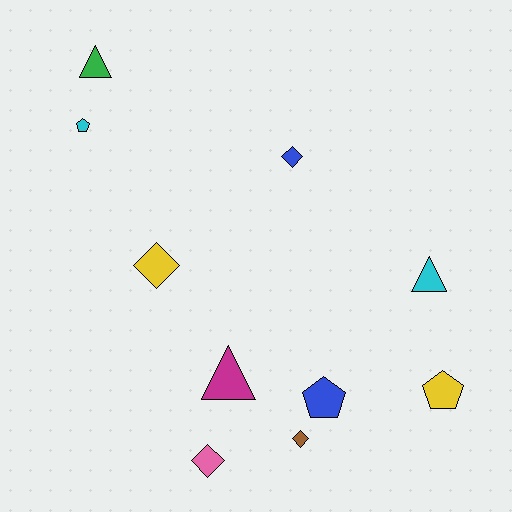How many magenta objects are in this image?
There is 1 magenta object.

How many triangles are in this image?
There are 3 triangles.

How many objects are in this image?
There are 10 objects.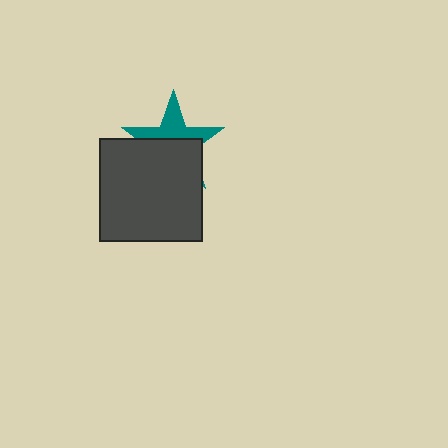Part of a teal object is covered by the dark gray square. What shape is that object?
It is a star.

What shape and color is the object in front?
The object in front is a dark gray square.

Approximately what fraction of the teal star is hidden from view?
Roughly 58% of the teal star is hidden behind the dark gray square.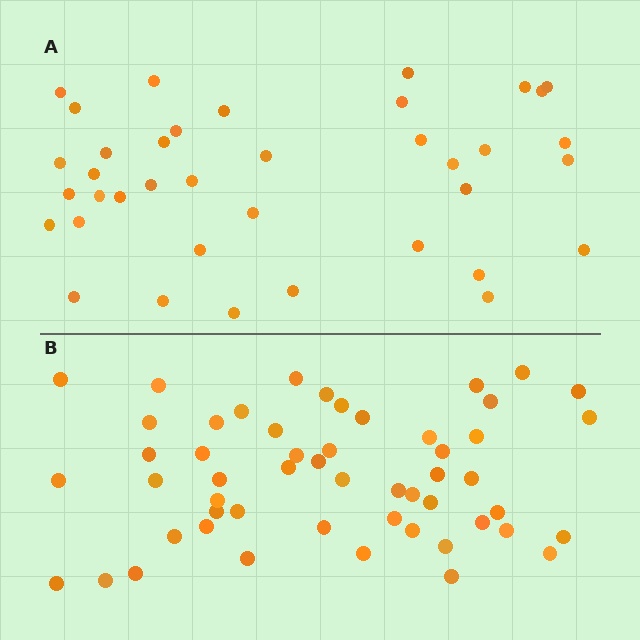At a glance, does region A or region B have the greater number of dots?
Region B (the bottom region) has more dots.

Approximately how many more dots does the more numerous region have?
Region B has approximately 15 more dots than region A.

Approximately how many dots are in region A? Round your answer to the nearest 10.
About 40 dots. (The exact count is 38, which rounds to 40.)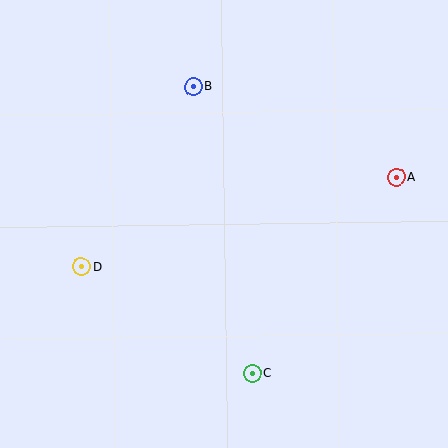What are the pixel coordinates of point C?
Point C is at (252, 373).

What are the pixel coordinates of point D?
Point D is at (81, 267).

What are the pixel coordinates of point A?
Point A is at (397, 177).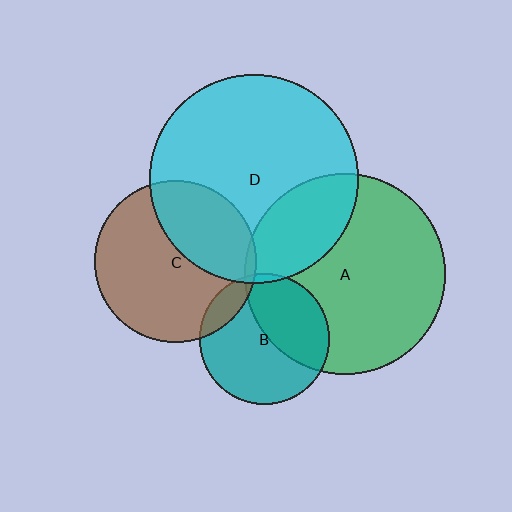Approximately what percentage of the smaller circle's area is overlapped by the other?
Approximately 5%.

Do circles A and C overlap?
Yes.